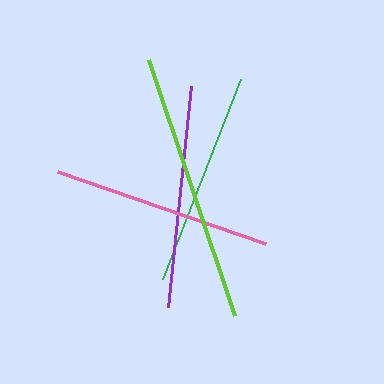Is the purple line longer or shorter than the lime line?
The lime line is longer than the purple line.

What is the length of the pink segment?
The pink segment is approximately 220 pixels long.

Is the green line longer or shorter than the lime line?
The lime line is longer than the green line.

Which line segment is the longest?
The lime line is the longest at approximately 270 pixels.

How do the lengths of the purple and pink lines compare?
The purple and pink lines are approximately the same length.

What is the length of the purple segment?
The purple segment is approximately 223 pixels long.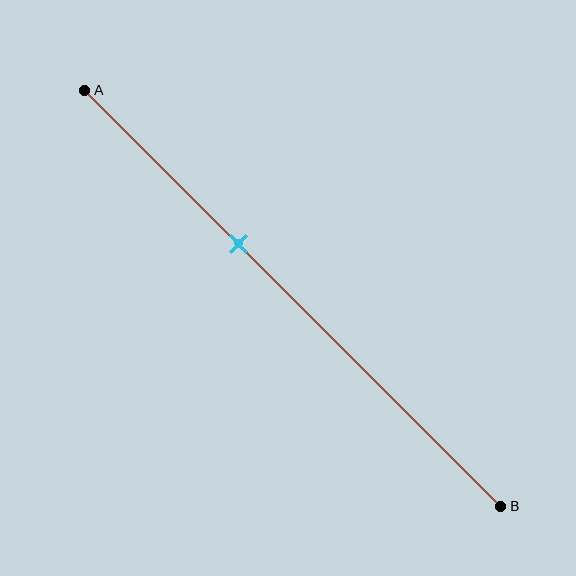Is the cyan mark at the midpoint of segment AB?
No, the mark is at about 35% from A, not at the 50% midpoint.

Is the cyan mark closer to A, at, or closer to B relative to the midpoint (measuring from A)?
The cyan mark is closer to point A than the midpoint of segment AB.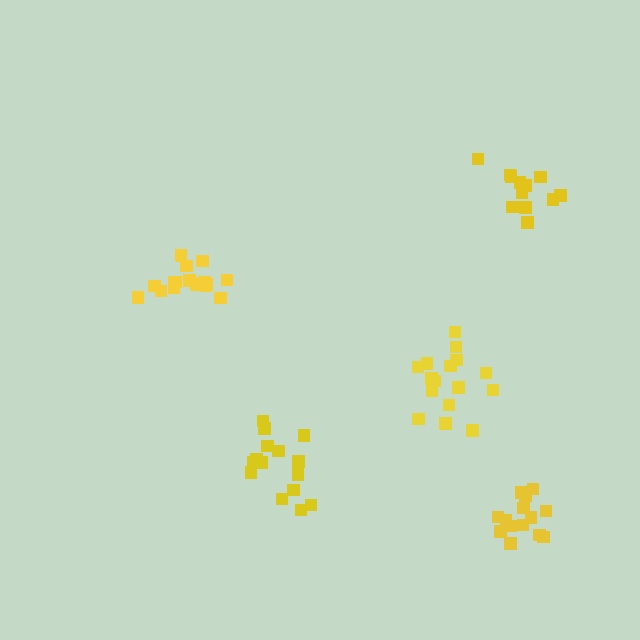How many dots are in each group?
Group 1: 16 dots, Group 2: 14 dots, Group 3: 12 dots, Group 4: 15 dots, Group 5: 16 dots (73 total).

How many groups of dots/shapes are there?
There are 5 groups.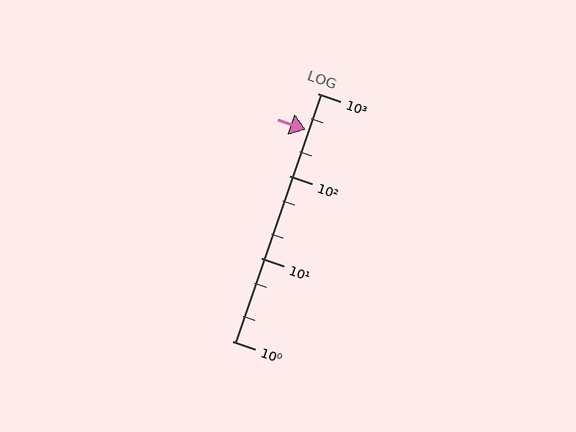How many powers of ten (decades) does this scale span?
The scale spans 3 decades, from 1 to 1000.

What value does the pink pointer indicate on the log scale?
The pointer indicates approximately 360.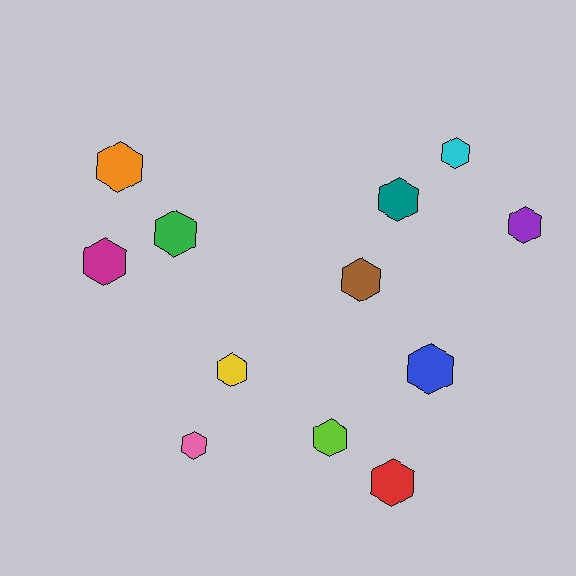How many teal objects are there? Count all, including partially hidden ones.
There is 1 teal object.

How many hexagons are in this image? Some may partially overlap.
There are 12 hexagons.